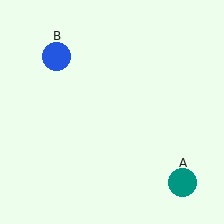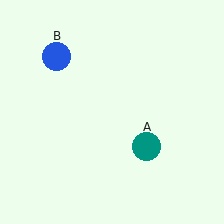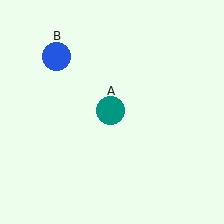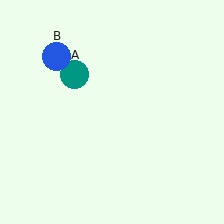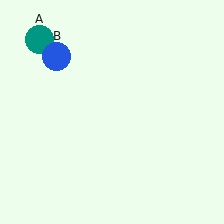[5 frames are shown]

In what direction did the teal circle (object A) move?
The teal circle (object A) moved up and to the left.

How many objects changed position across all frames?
1 object changed position: teal circle (object A).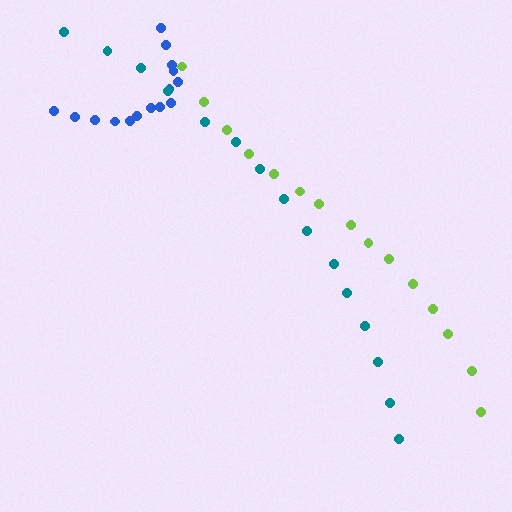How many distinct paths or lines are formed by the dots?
There are 3 distinct paths.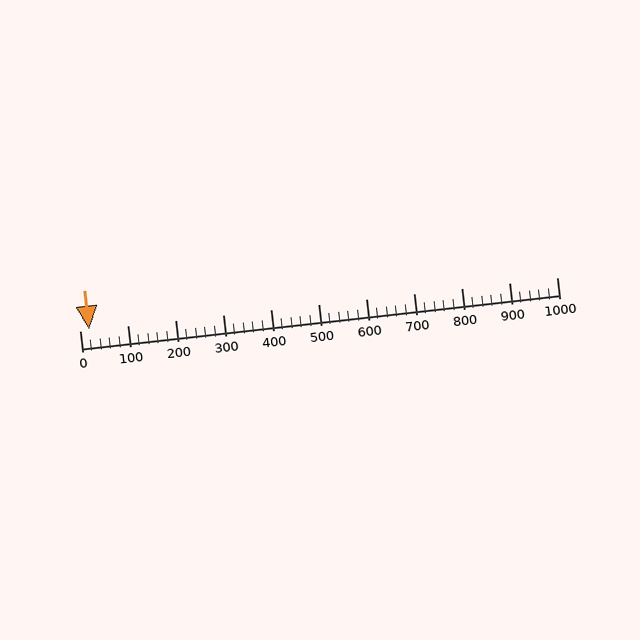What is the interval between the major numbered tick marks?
The major tick marks are spaced 100 units apart.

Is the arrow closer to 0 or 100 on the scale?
The arrow is closer to 0.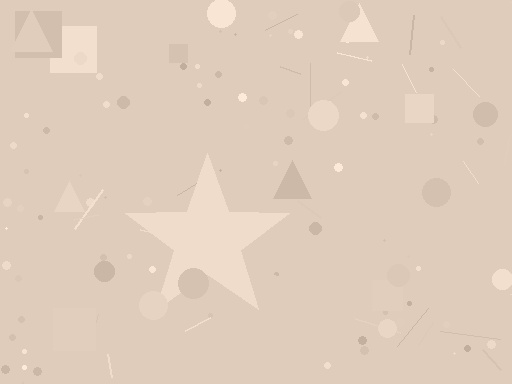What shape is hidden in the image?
A star is hidden in the image.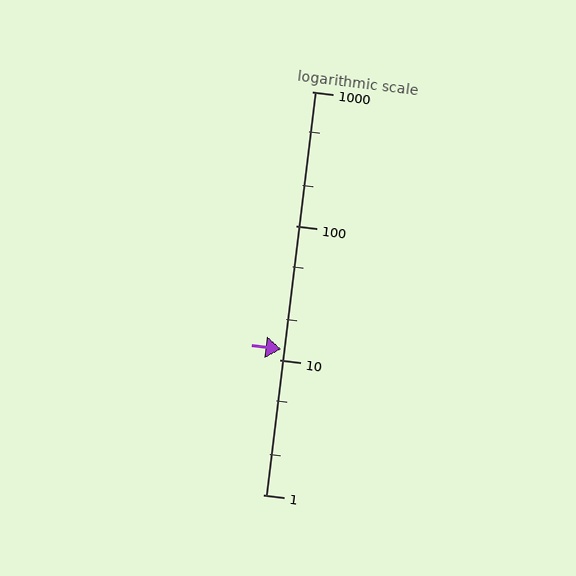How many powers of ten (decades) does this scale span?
The scale spans 3 decades, from 1 to 1000.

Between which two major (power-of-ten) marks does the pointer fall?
The pointer is between 10 and 100.